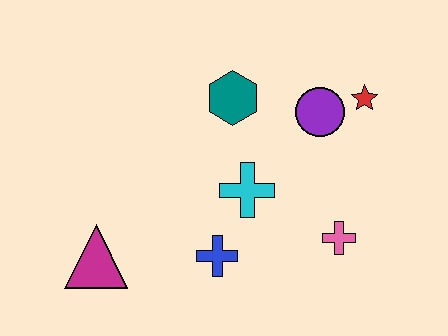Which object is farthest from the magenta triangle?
The red star is farthest from the magenta triangle.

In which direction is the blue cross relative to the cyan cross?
The blue cross is below the cyan cross.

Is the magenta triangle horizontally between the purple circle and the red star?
No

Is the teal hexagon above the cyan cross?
Yes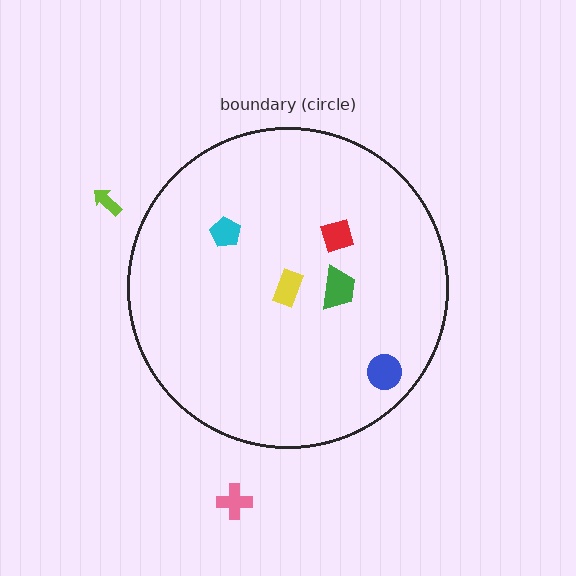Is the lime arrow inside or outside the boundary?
Outside.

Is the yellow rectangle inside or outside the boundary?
Inside.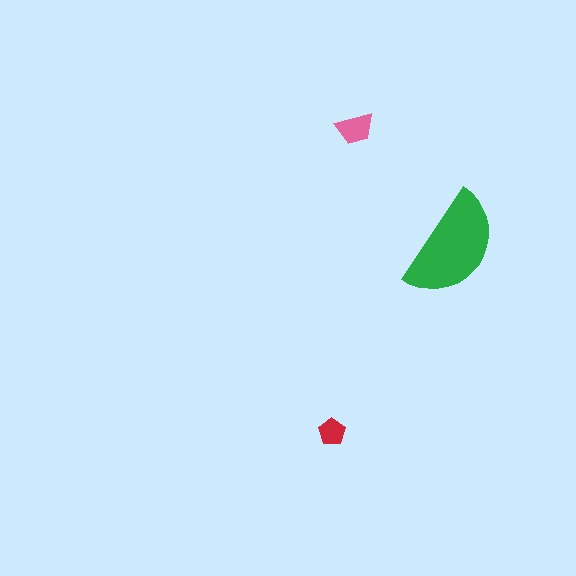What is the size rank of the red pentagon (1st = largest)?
3rd.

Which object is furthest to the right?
The green semicircle is rightmost.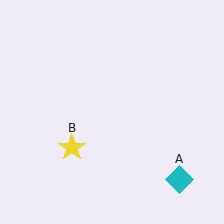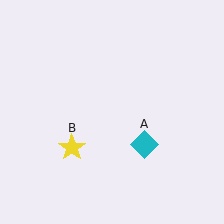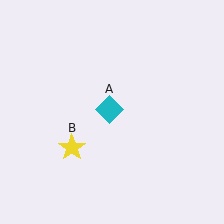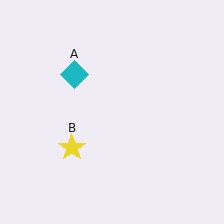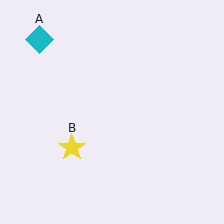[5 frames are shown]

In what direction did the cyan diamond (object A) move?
The cyan diamond (object A) moved up and to the left.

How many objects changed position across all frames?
1 object changed position: cyan diamond (object A).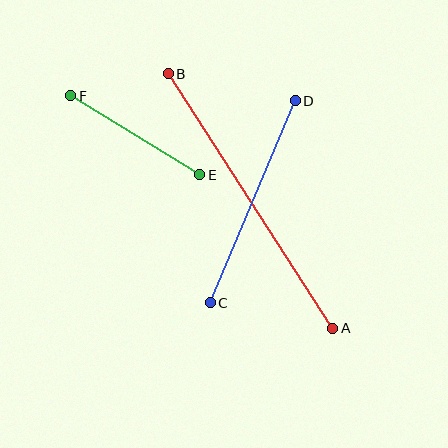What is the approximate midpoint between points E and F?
The midpoint is at approximately (135, 135) pixels.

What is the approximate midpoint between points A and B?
The midpoint is at approximately (250, 201) pixels.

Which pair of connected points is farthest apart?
Points A and B are farthest apart.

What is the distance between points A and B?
The distance is approximately 303 pixels.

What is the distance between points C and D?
The distance is approximately 219 pixels.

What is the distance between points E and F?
The distance is approximately 151 pixels.